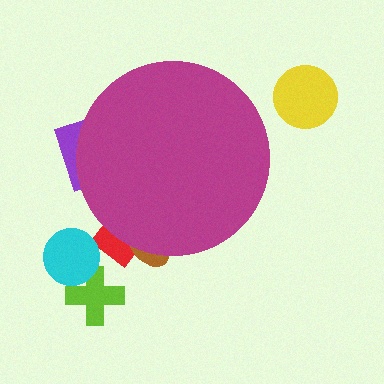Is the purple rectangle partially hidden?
Yes, the purple rectangle is partially hidden behind the magenta circle.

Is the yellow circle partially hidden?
No, the yellow circle is fully visible.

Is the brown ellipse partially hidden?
Yes, the brown ellipse is partially hidden behind the magenta circle.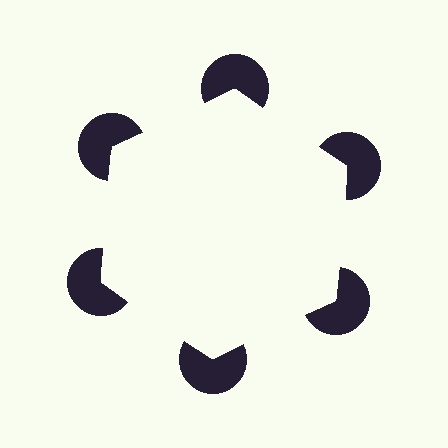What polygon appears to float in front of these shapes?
An illusory hexagon — its edges are inferred from the aligned wedge cuts in the pac-man discs, not physically drawn.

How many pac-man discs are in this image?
There are 6 — one at each vertex of the illusory hexagon.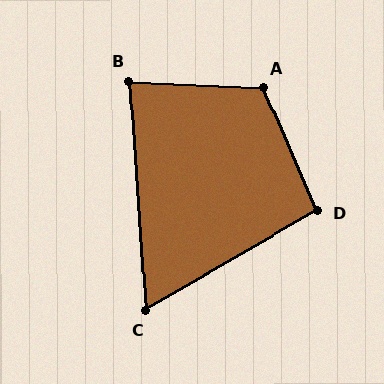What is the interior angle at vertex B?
Approximately 83 degrees (acute).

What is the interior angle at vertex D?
Approximately 97 degrees (obtuse).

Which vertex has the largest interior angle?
A, at approximately 116 degrees.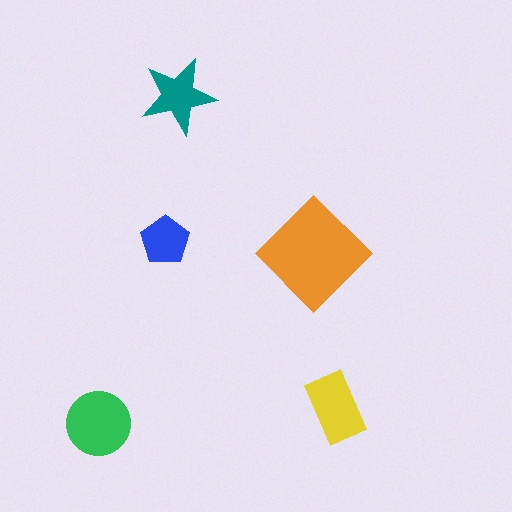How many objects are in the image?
There are 5 objects in the image.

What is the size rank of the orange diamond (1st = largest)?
1st.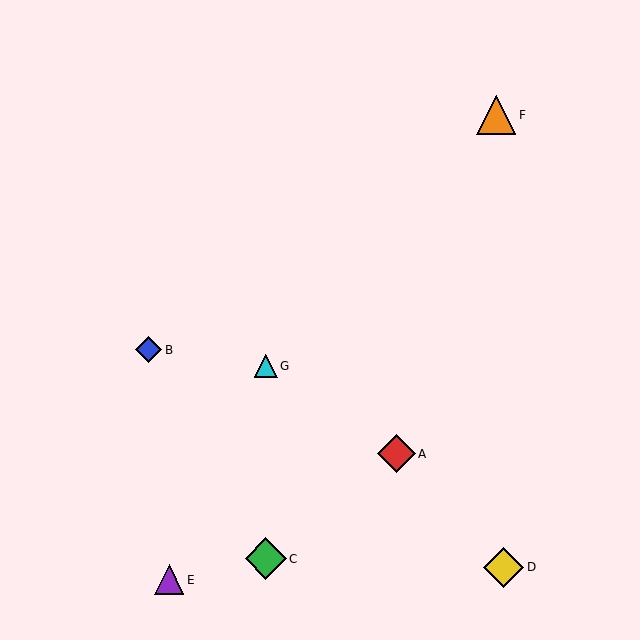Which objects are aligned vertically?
Objects C, G are aligned vertically.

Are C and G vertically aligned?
Yes, both are at x≈266.